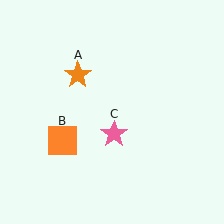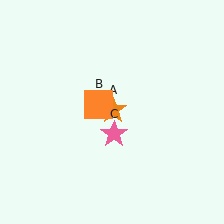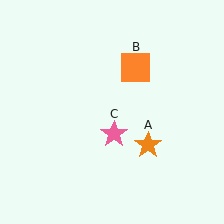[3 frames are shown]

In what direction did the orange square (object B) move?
The orange square (object B) moved up and to the right.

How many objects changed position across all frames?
2 objects changed position: orange star (object A), orange square (object B).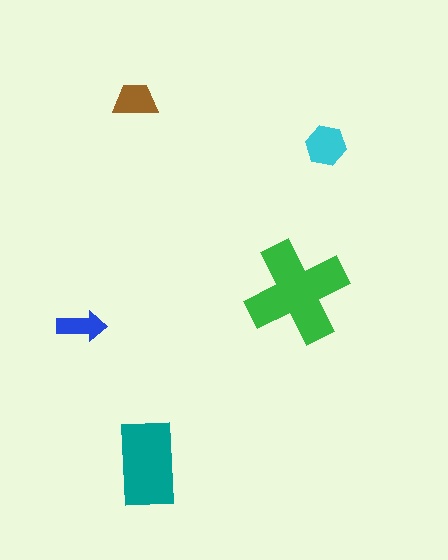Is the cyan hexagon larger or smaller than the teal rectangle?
Smaller.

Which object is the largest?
The green cross.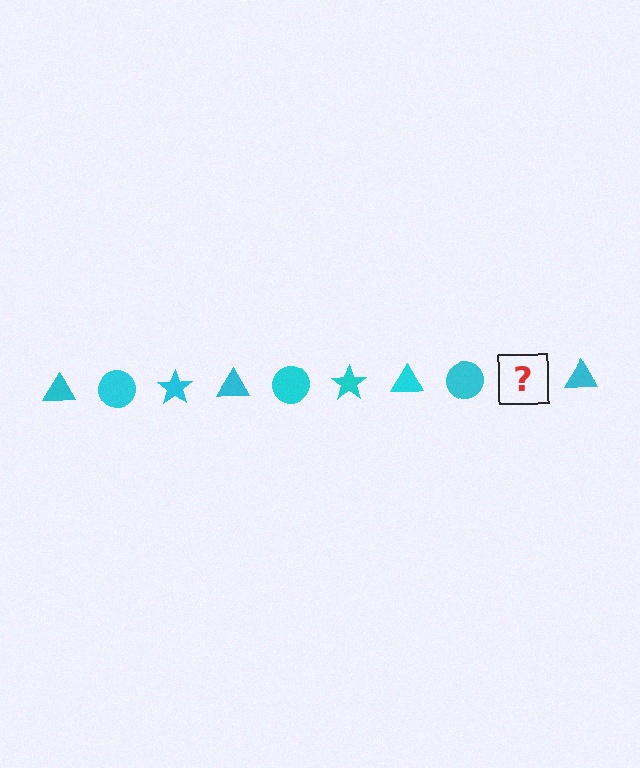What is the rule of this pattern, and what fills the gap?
The rule is that the pattern cycles through triangle, circle, star shapes in cyan. The gap should be filled with a cyan star.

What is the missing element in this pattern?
The missing element is a cyan star.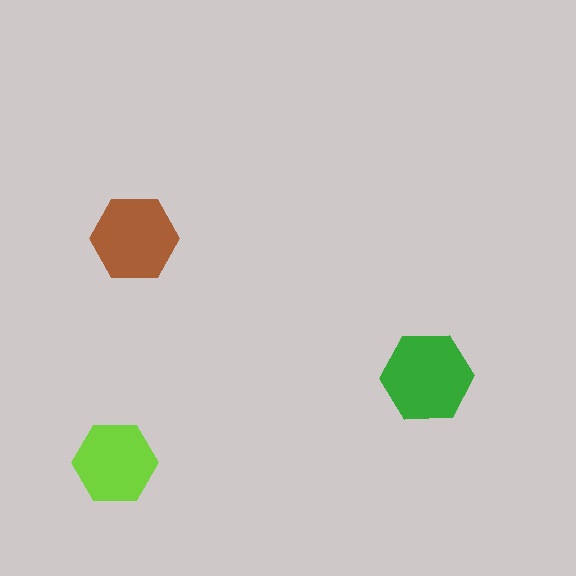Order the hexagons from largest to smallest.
the green one, the brown one, the lime one.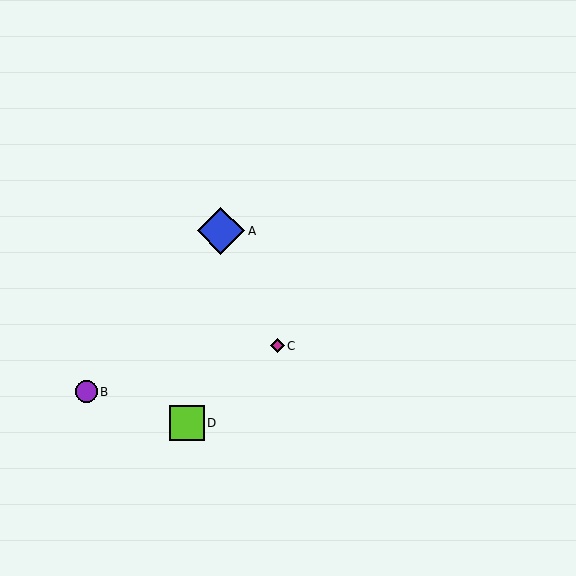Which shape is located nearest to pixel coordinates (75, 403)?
The purple circle (labeled B) at (86, 392) is nearest to that location.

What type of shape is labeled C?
Shape C is a magenta diamond.